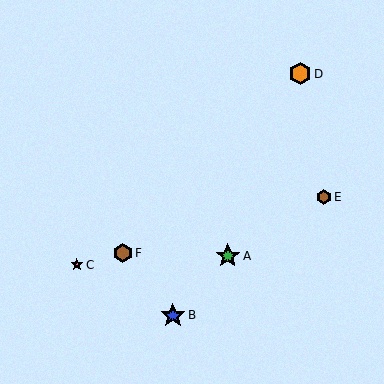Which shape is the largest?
The blue star (labeled B) is the largest.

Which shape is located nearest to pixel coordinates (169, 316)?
The blue star (labeled B) at (173, 315) is nearest to that location.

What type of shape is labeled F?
Shape F is a brown hexagon.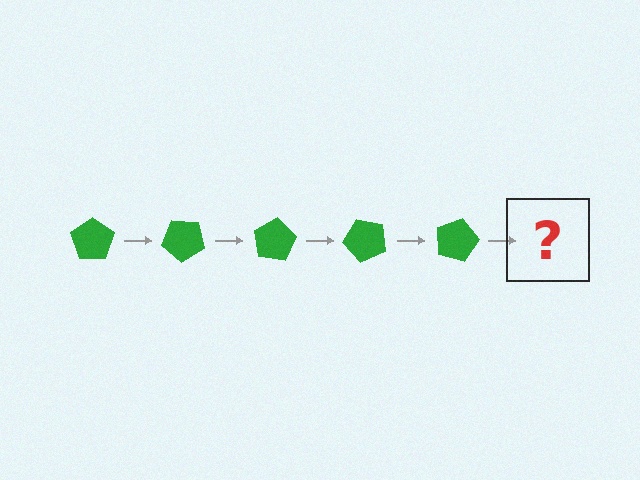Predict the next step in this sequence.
The next step is a green pentagon rotated 200 degrees.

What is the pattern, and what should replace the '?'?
The pattern is that the pentagon rotates 40 degrees each step. The '?' should be a green pentagon rotated 200 degrees.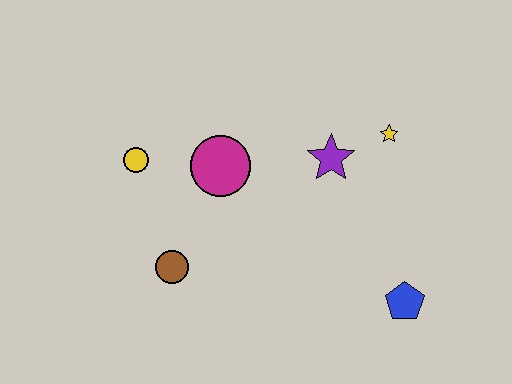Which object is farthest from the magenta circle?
The blue pentagon is farthest from the magenta circle.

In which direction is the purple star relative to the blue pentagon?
The purple star is above the blue pentagon.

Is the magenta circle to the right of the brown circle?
Yes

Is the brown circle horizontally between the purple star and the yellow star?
No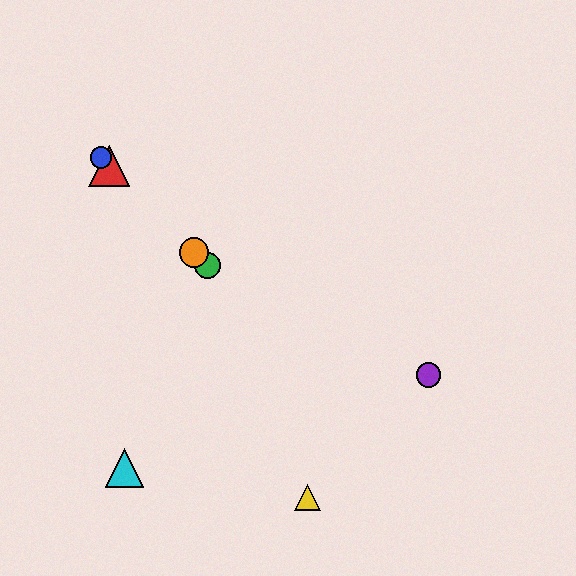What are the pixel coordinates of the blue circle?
The blue circle is at (101, 158).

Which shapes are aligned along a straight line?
The red triangle, the blue circle, the green circle, the orange circle are aligned along a straight line.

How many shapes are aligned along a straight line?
4 shapes (the red triangle, the blue circle, the green circle, the orange circle) are aligned along a straight line.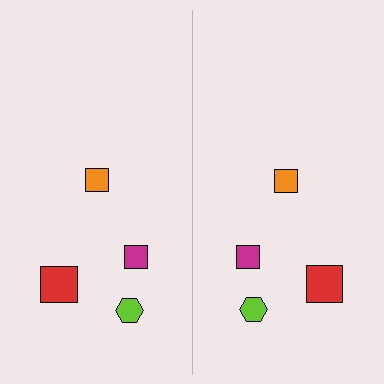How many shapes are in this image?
There are 8 shapes in this image.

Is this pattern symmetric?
Yes, this pattern has bilateral (reflection) symmetry.